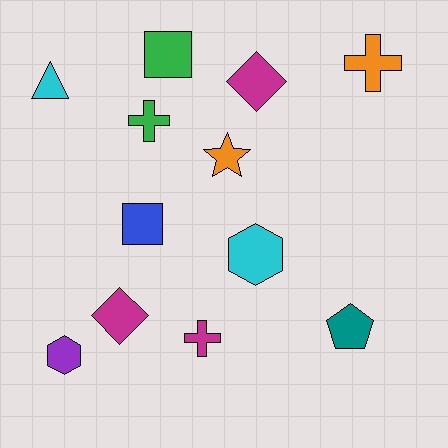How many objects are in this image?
There are 12 objects.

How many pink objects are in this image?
There are no pink objects.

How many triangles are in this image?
There is 1 triangle.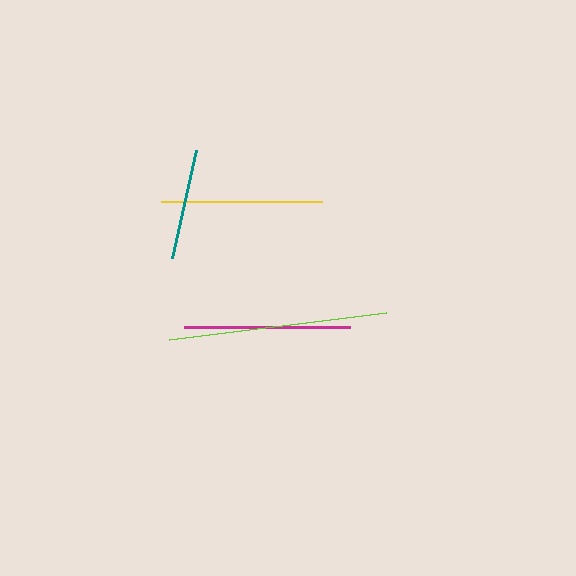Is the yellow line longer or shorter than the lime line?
The lime line is longer than the yellow line.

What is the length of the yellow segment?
The yellow segment is approximately 160 pixels long.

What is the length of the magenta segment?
The magenta segment is approximately 166 pixels long.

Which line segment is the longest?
The lime line is the longest at approximately 219 pixels.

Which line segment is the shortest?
The teal line is the shortest at approximately 110 pixels.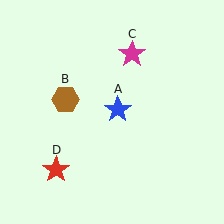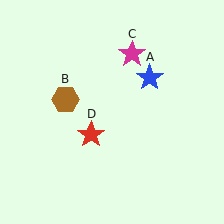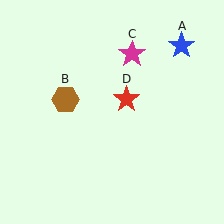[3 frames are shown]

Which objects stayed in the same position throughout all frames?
Brown hexagon (object B) and magenta star (object C) remained stationary.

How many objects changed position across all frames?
2 objects changed position: blue star (object A), red star (object D).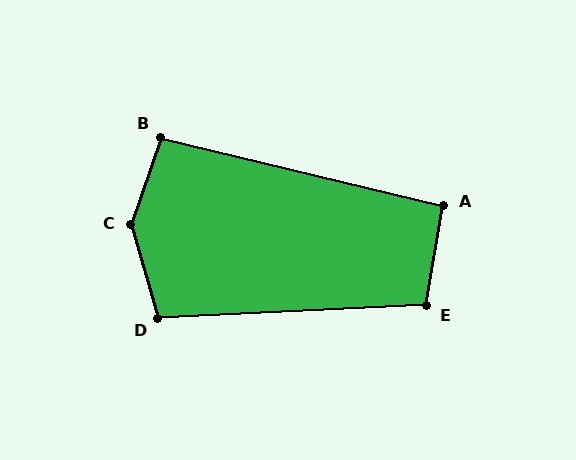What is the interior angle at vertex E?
Approximately 103 degrees (obtuse).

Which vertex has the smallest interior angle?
A, at approximately 94 degrees.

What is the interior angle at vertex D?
Approximately 103 degrees (obtuse).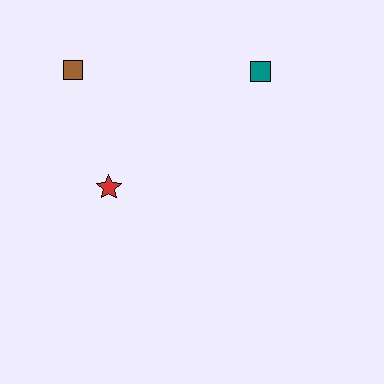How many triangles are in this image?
There are no triangles.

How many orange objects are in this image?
There are no orange objects.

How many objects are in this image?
There are 3 objects.